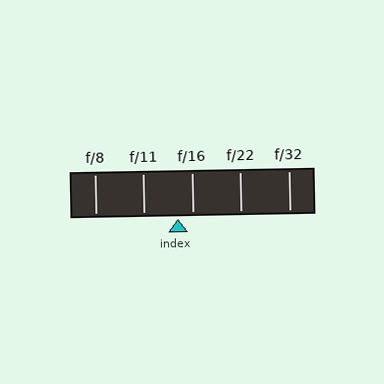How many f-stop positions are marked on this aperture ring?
There are 5 f-stop positions marked.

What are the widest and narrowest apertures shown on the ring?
The widest aperture shown is f/8 and the narrowest is f/32.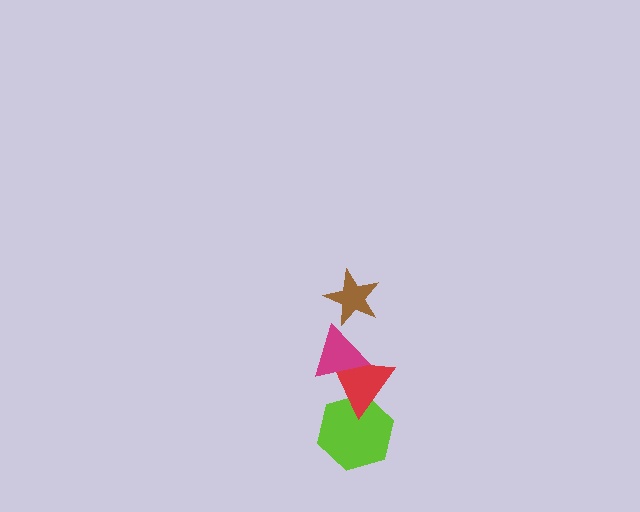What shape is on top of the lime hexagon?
The red triangle is on top of the lime hexagon.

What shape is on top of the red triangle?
The magenta triangle is on top of the red triangle.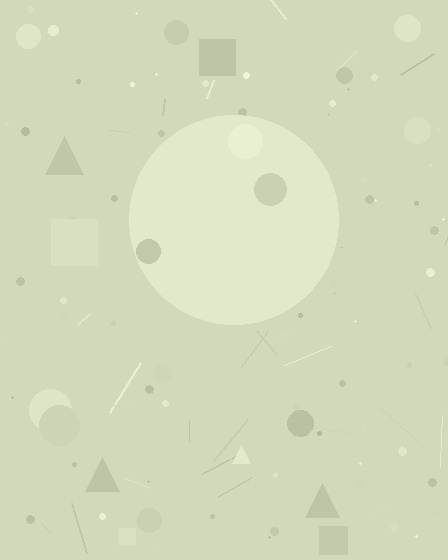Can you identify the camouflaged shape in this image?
The camouflaged shape is a circle.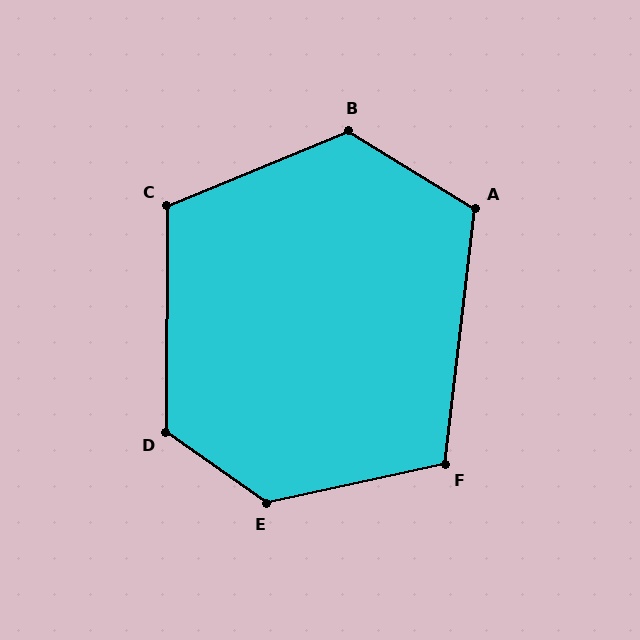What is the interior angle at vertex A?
Approximately 115 degrees (obtuse).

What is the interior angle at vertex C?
Approximately 113 degrees (obtuse).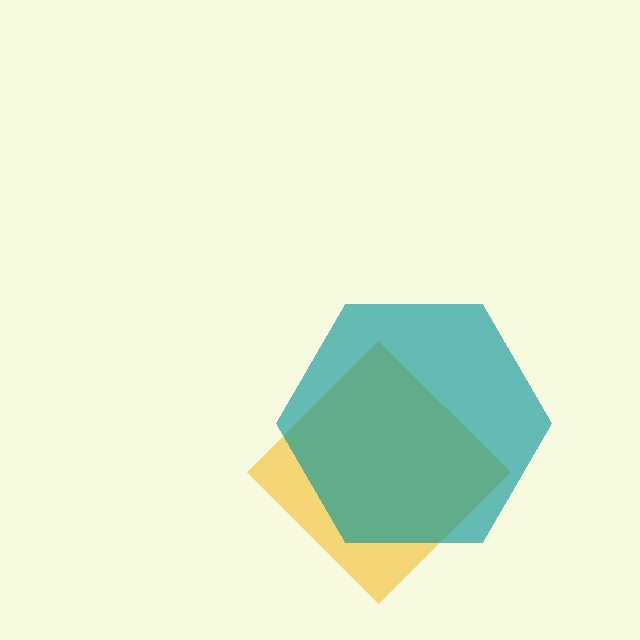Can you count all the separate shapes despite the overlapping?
Yes, there are 2 separate shapes.